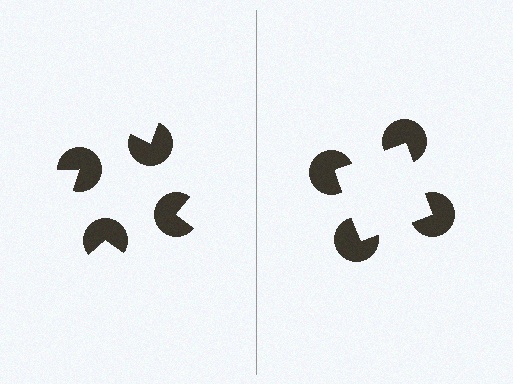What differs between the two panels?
The pac-man discs are positioned identically on both sides; only the wedge orientations differ. On the right they align to a square; on the left they are misaligned.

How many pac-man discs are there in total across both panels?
8 — 4 on each side.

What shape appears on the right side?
An illusory square.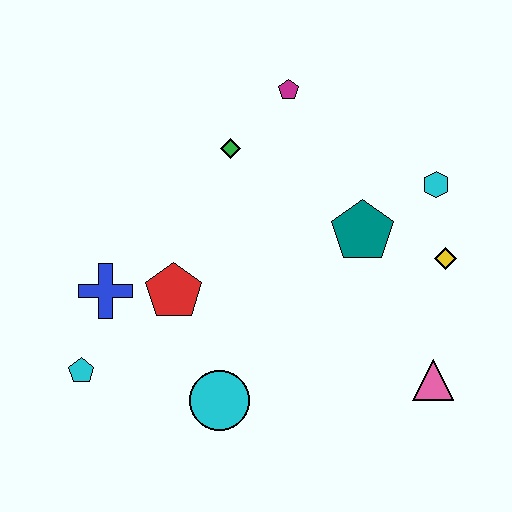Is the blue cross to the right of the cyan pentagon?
Yes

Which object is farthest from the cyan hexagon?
The cyan pentagon is farthest from the cyan hexagon.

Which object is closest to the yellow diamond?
The cyan hexagon is closest to the yellow diamond.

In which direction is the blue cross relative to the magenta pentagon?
The blue cross is below the magenta pentagon.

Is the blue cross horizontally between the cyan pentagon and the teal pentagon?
Yes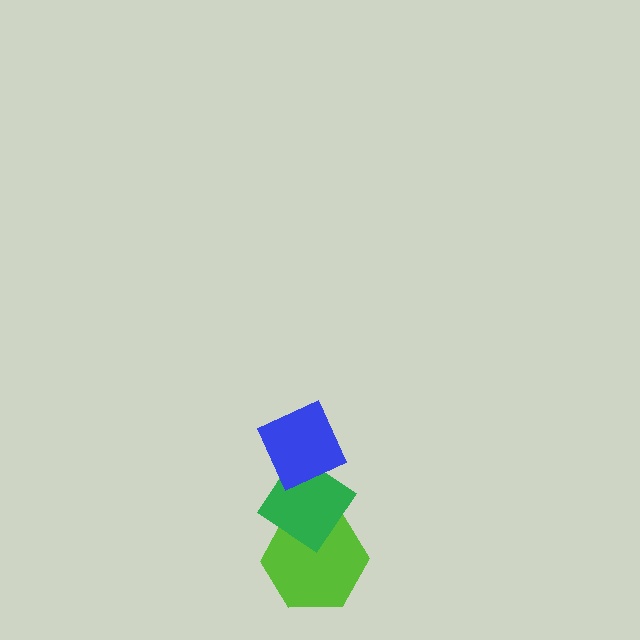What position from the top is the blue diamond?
The blue diamond is 1st from the top.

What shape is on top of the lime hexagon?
The green diamond is on top of the lime hexagon.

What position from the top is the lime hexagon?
The lime hexagon is 3rd from the top.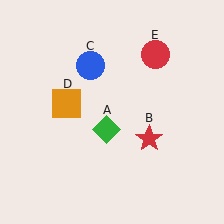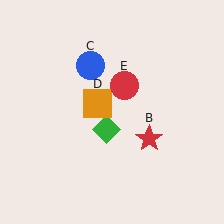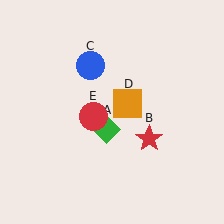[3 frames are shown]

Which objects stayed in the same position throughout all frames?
Green diamond (object A) and red star (object B) and blue circle (object C) remained stationary.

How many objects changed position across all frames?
2 objects changed position: orange square (object D), red circle (object E).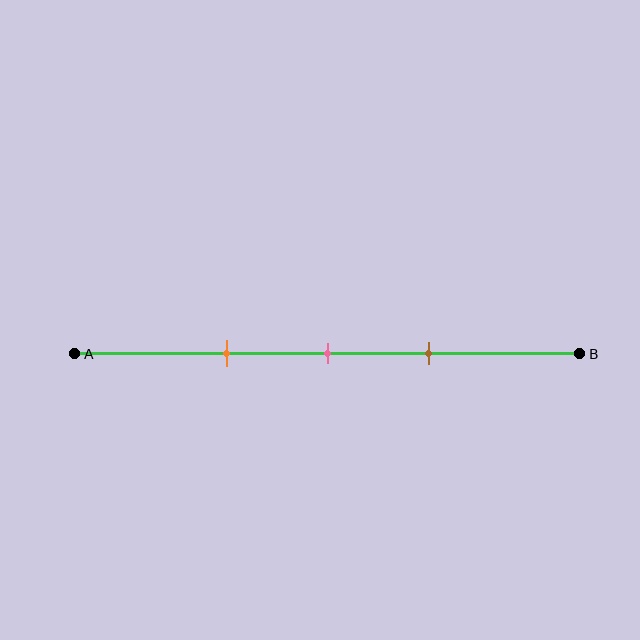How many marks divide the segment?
There are 3 marks dividing the segment.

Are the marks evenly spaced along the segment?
Yes, the marks are approximately evenly spaced.